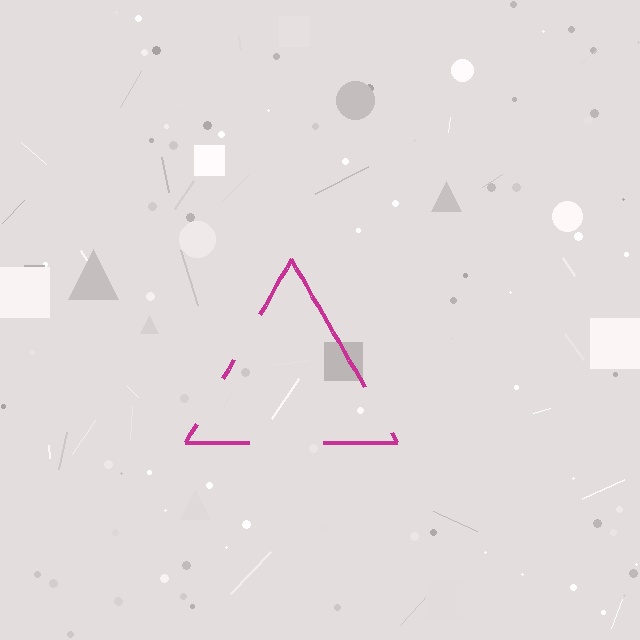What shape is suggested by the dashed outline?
The dashed outline suggests a triangle.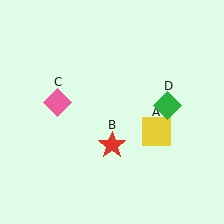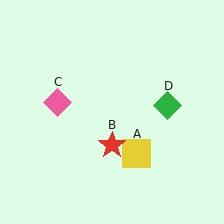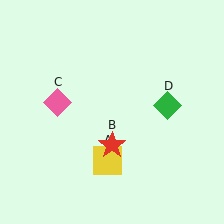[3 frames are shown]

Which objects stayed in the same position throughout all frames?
Red star (object B) and pink diamond (object C) and green diamond (object D) remained stationary.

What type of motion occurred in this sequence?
The yellow square (object A) rotated clockwise around the center of the scene.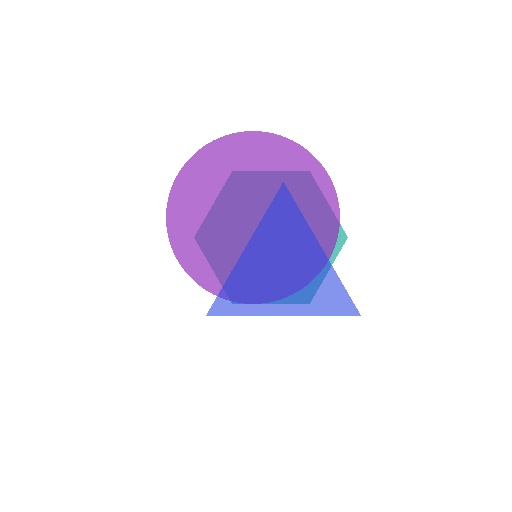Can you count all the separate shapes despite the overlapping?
Yes, there are 3 separate shapes.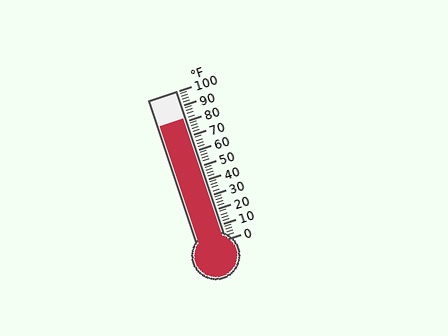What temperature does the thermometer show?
The thermometer shows approximately 82°F.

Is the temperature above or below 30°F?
The temperature is above 30°F.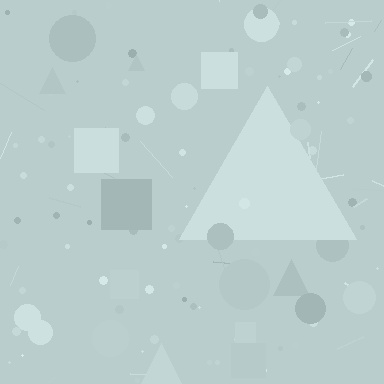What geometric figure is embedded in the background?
A triangle is embedded in the background.